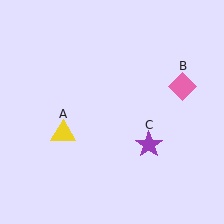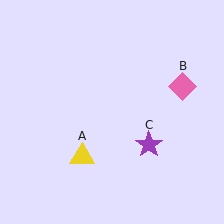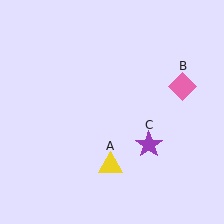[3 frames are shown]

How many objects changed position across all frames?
1 object changed position: yellow triangle (object A).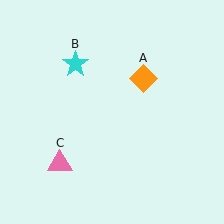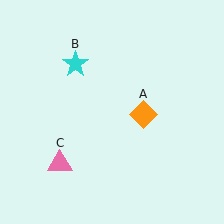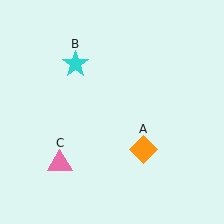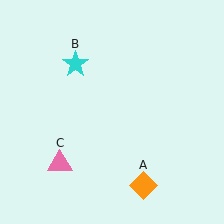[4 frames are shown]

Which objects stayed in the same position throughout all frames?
Cyan star (object B) and pink triangle (object C) remained stationary.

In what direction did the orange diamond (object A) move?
The orange diamond (object A) moved down.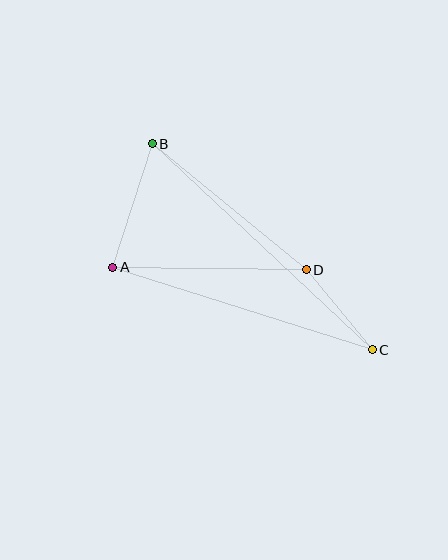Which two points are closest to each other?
Points C and D are closest to each other.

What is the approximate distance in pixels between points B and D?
The distance between B and D is approximately 199 pixels.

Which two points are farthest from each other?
Points B and C are farthest from each other.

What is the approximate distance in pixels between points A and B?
The distance between A and B is approximately 130 pixels.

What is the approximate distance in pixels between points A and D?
The distance between A and D is approximately 193 pixels.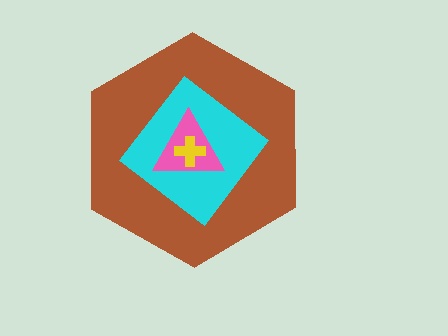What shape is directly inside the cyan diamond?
The pink triangle.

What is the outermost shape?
The brown hexagon.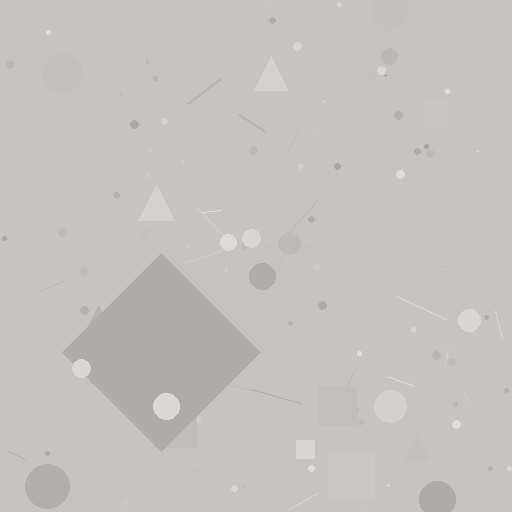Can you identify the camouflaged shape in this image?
The camouflaged shape is a diamond.